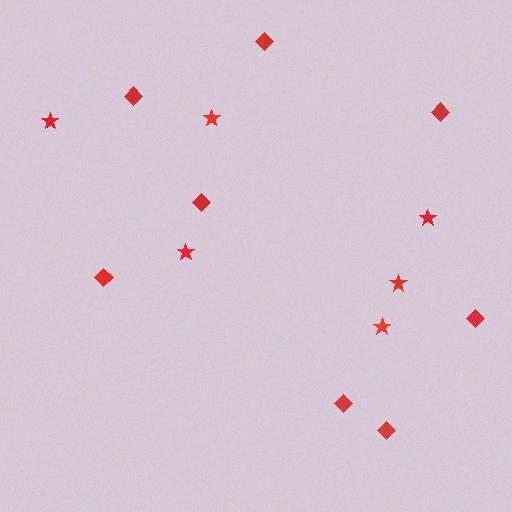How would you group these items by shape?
There are 2 groups: one group of diamonds (8) and one group of stars (6).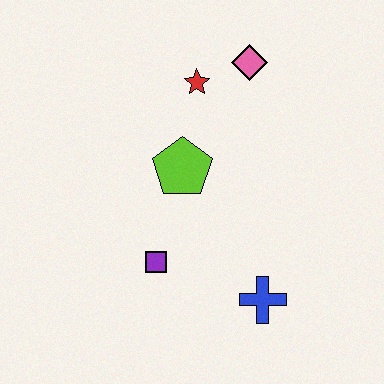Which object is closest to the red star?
The pink diamond is closest to the red star.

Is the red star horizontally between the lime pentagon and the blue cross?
Yes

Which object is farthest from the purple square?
The pink diamond is farthest from the purple square.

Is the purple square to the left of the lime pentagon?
Yes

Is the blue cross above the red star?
No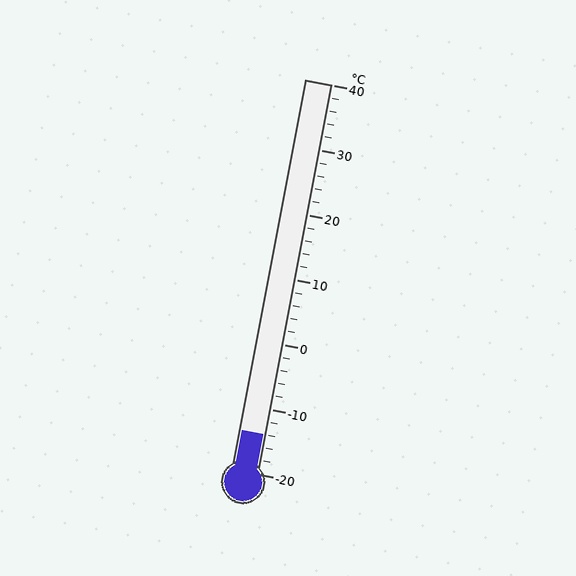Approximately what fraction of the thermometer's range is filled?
The thermometer is filled to approximately 10% of its range.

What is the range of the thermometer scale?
The thermometer scale ranges from -20°C to 40°C.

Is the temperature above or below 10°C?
The temperature is below 10°C.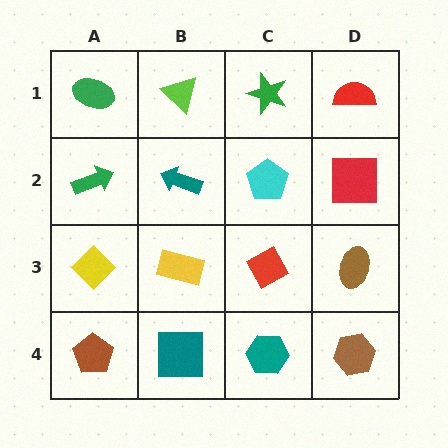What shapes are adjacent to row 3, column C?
A cyan pentagon (row 2, column C), a teal hexagon (row 4, column C), a yellow rectangle (row 3, column B), a brown ellipse (row 3, column D).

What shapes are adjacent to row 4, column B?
A yellow rectangle (row 3, column B), a brown pentagon (row 4, column A), a teal hexagon (row 4, column C).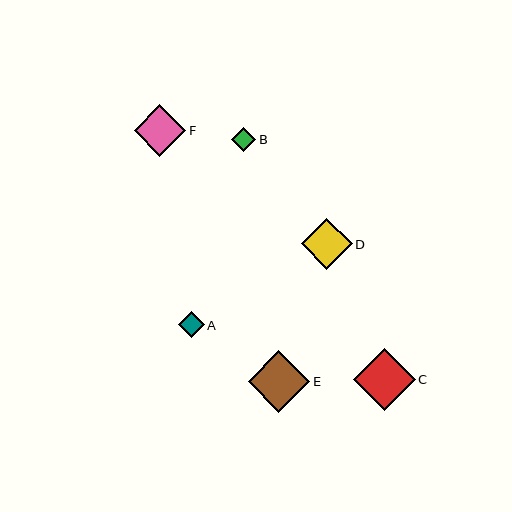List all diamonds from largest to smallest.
From largest to smallest: C, E, F, D, A, B.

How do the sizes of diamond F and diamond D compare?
Diamond F and diamond D are approximately the same size.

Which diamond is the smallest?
Diamond B is the smallest with a size of approximately 24 pixels.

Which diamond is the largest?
Diamond C is the largest with a size of approximately 62 pixels.